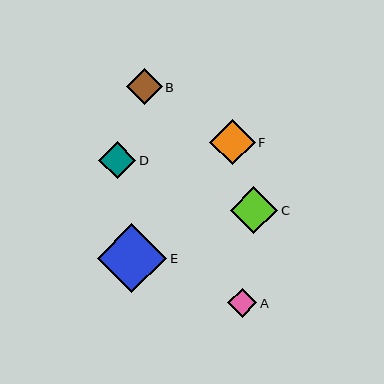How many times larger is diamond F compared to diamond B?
Diamond F is approximately 1.3 times the size of diamond B.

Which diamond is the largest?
Diamond E is the largest with a size of approximately 69 pixels.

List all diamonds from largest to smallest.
From largest to smallest: E, C, F, D, B, A.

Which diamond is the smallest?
Diamond A is the smallest with a size of approximately 30 pixels.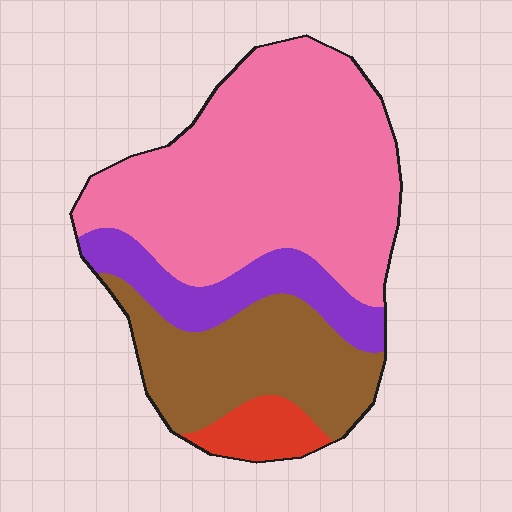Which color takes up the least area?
Red, at roughly 5%.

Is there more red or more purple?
Purple.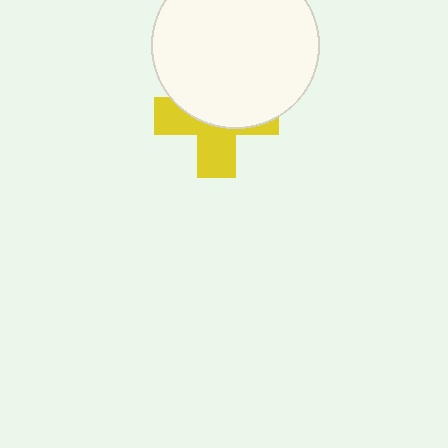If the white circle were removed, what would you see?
You would see the complete yellow cross.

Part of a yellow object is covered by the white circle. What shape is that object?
It is a cross.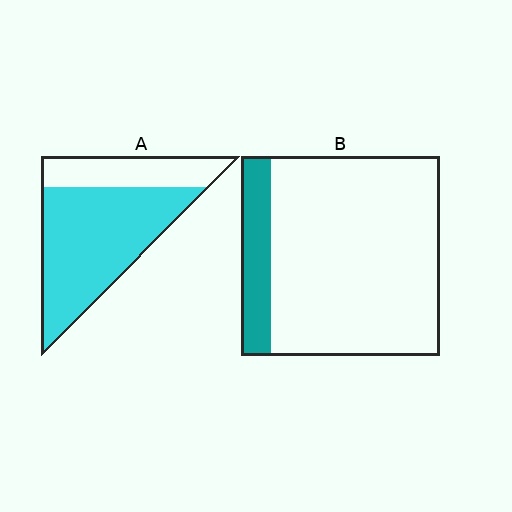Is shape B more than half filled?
No.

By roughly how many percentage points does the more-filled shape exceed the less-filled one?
By roughly 55 percentage points (A over B).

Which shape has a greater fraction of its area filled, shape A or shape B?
Shape A.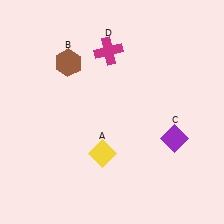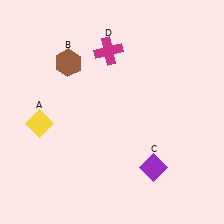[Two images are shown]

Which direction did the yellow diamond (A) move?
The yellow diamond (A) moved left.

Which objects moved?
The objects that moved are: the yellow diamond (A), the purple diamond (C).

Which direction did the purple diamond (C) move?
The purple diamond (C) moved down.